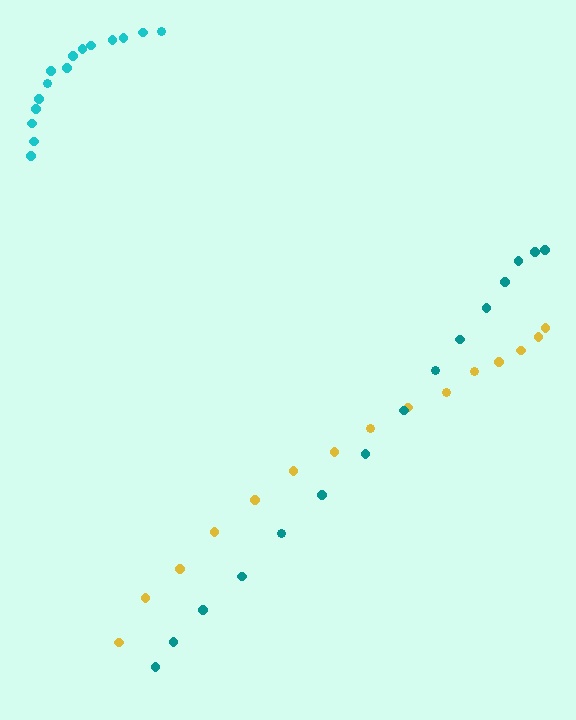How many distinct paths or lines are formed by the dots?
There are 3 distinct paths.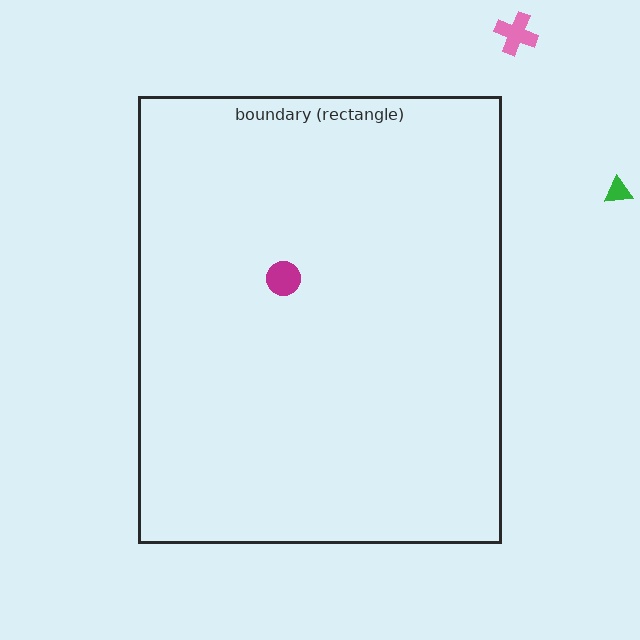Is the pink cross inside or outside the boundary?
Outside.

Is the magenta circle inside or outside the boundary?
Inside.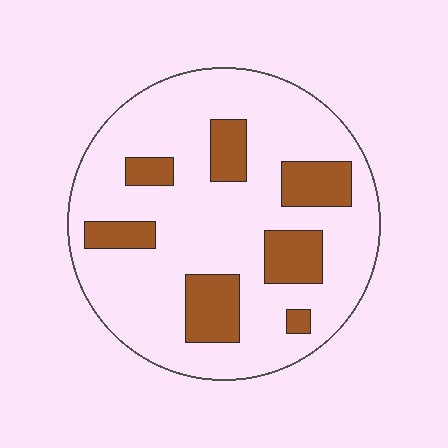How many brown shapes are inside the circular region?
7.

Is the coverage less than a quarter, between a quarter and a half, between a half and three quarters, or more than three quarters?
Less than a quarter.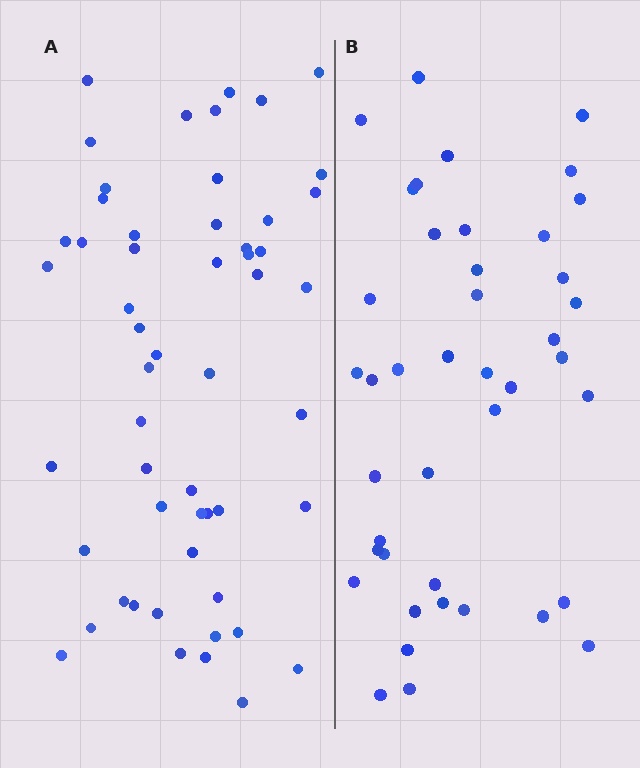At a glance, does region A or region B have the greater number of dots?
Region A (the left region) has more dots.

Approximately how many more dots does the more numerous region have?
Region A has roughly 12 or so more dots than region B.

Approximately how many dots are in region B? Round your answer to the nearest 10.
About 40 dots. (The exact count is 42, which rounds to 40.)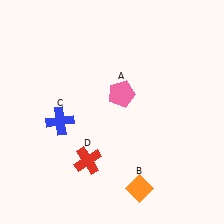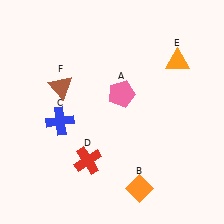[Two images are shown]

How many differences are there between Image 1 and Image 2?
There are 2 differences between the two images.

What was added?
An orange triangle (E), a brown triangle (F) were added in Image 2.